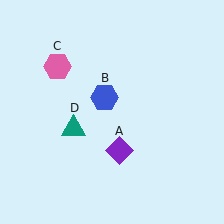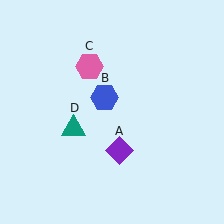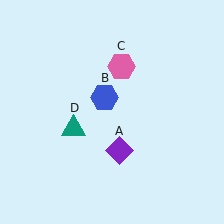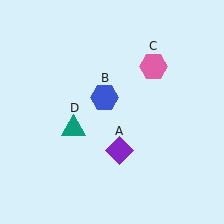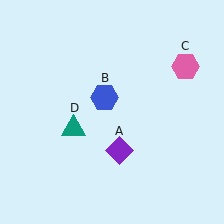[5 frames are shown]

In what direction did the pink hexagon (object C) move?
The pink hexagon (object C) moved right.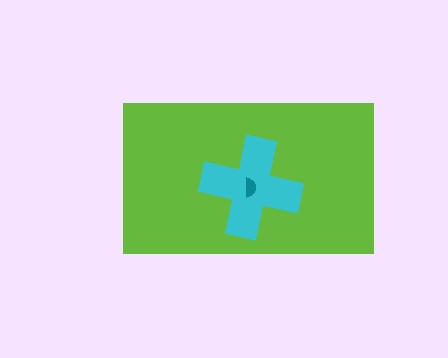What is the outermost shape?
The lime rectangle.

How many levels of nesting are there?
3.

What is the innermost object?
The teal semicircle.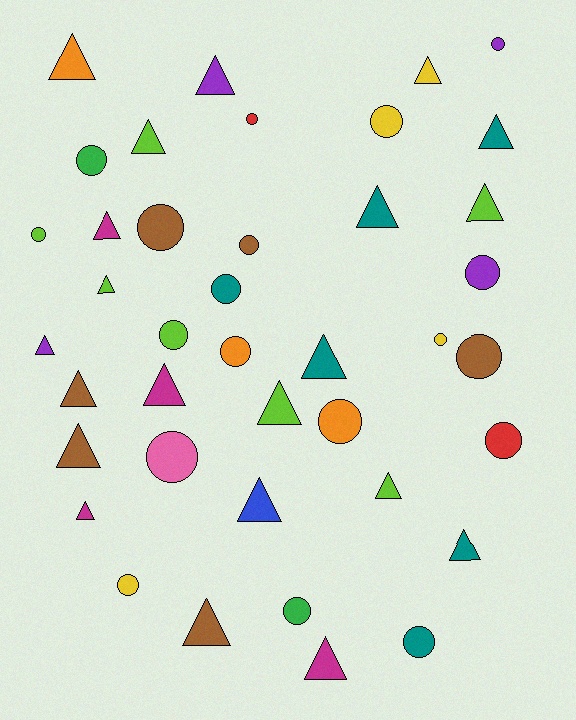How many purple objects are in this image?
There are 4 purple objects.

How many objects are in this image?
There are 40 objects.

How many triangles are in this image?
There are 21 triangles.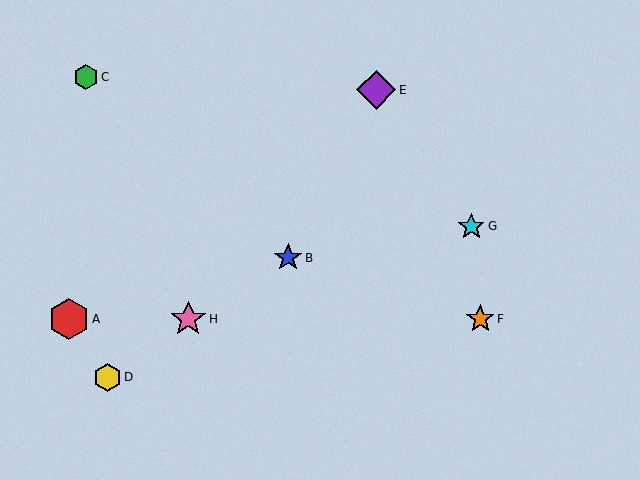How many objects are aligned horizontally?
3 objects (A, F, H) are aligned horizontally.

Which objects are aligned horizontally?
Objects A, F, H are aligned horizontally.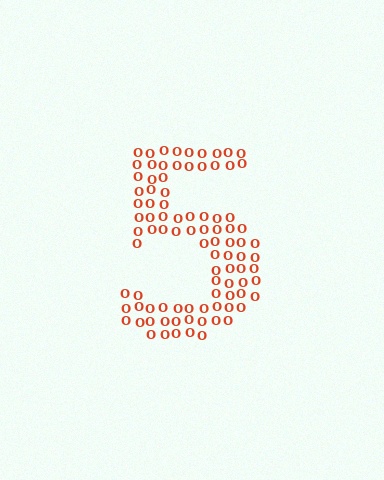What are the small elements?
The small elements are letter O's.